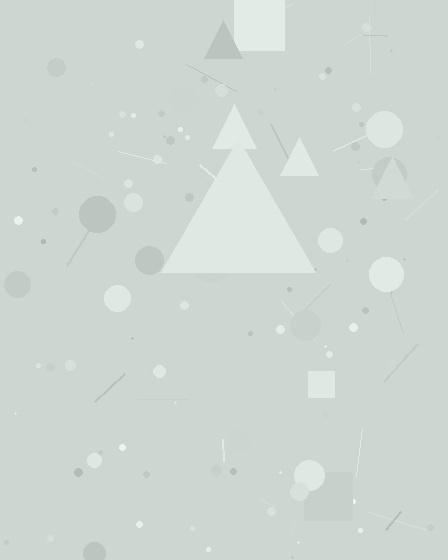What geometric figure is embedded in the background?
A triangle is embedded in the background.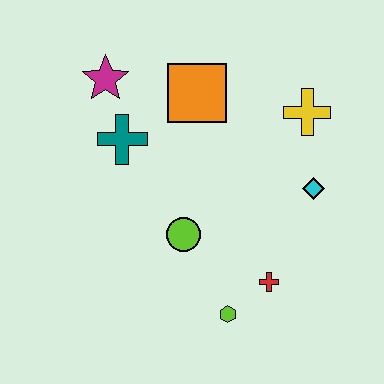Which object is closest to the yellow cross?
The cyan diamond is closest to the yellow cross.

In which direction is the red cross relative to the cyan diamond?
The red cross is below the cyan diamond.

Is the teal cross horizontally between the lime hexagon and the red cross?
No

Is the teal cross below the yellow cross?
Yes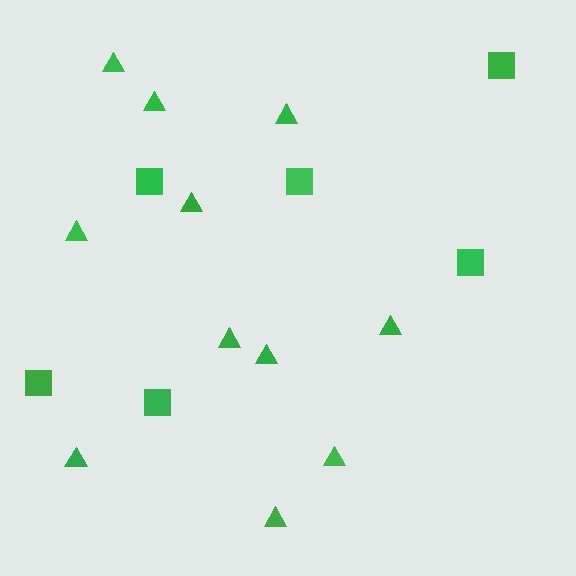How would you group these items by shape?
There are 2 groups: one group of squares (6) and one group of triangles (11).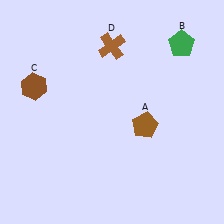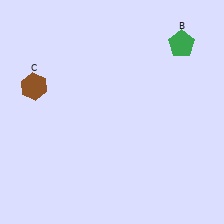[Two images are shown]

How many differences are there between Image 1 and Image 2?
There are 2 differences between the two images.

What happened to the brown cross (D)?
The brown cross (D) was removed in Image 2. It was in the top-left area of Image 1.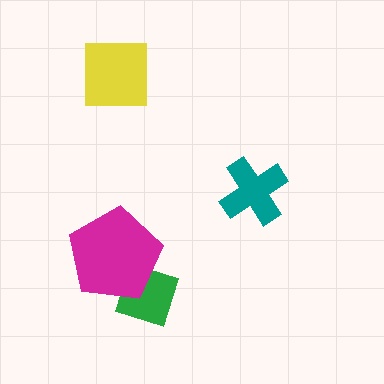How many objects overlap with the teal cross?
0 objects overlap with the teal cross.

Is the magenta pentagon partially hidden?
No, no other shape covers it.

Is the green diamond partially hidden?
Yes, it is partially covered by another shape.